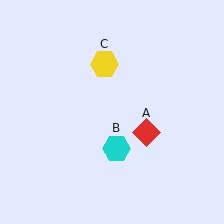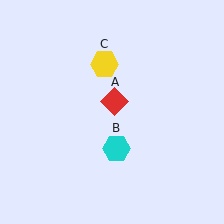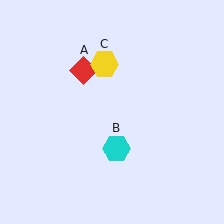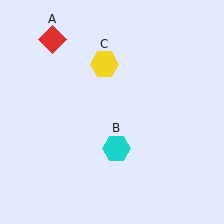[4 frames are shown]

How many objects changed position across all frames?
1 object changed position: red diamond (object A).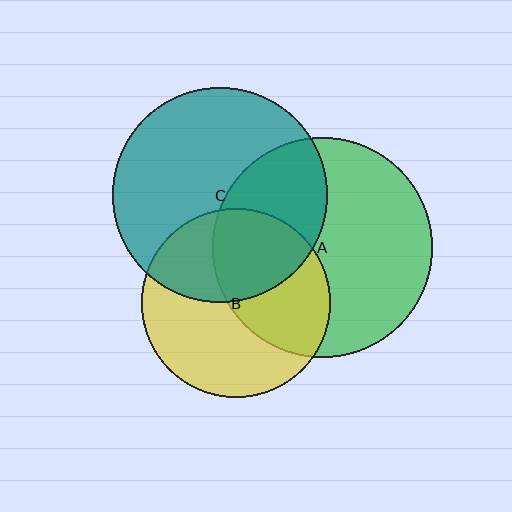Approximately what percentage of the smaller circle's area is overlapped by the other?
Approximately 35%.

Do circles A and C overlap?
Yes.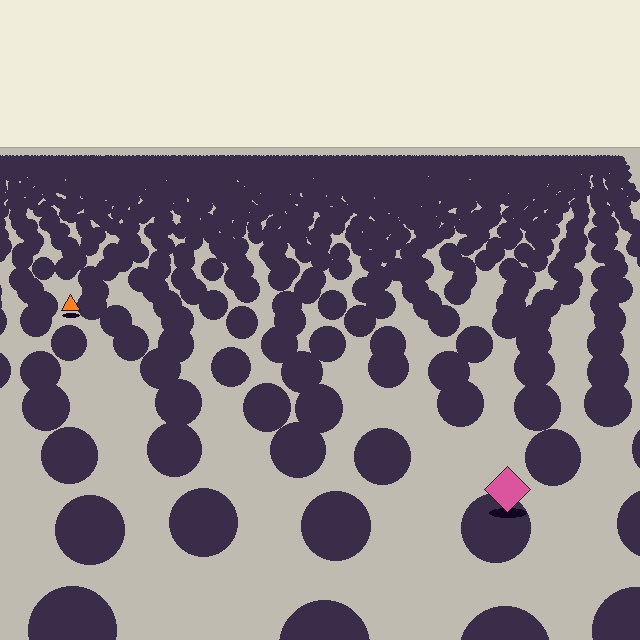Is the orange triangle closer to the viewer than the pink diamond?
No. The pink diamond is closer — you can tell from the texture gradient: the ground texture is coarser near it.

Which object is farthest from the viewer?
The orange triangle is farthest from the viewer. It appears smaller and the ground texture around it is denser.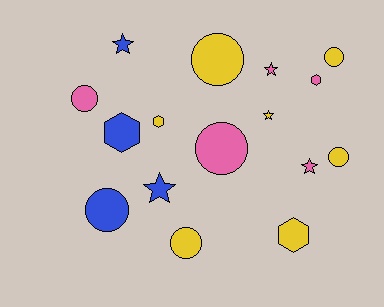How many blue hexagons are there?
There is 1 blue hexagon.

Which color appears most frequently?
Yellow, with 7 objects.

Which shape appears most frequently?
Circle, with 7 objects.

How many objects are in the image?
There are 16 objects.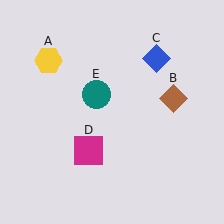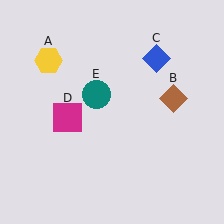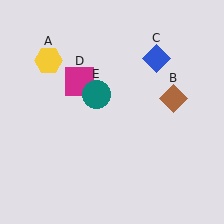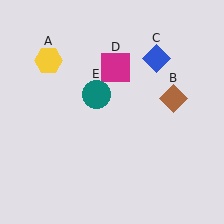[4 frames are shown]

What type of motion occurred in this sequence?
The magenta square (object D) rotated clockwise around the center of the scene.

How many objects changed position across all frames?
1 object changed position: magenta square (object D).